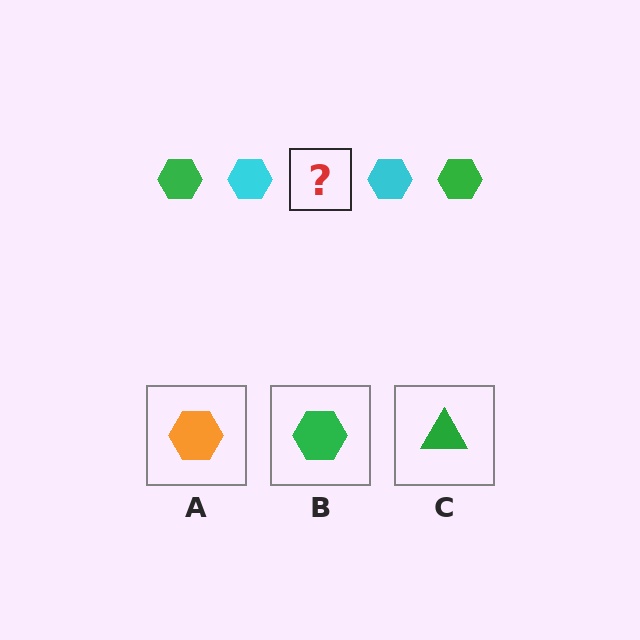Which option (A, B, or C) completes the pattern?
B.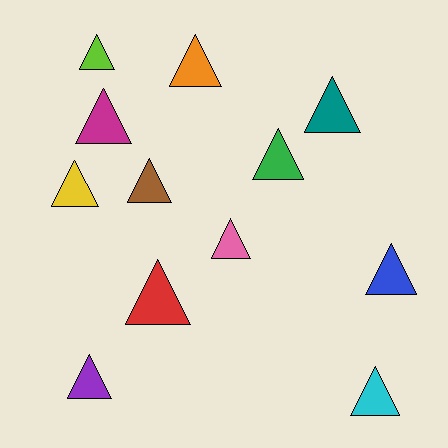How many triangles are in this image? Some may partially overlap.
There are 12 triangles.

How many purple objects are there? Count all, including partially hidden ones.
There is 1 purple object.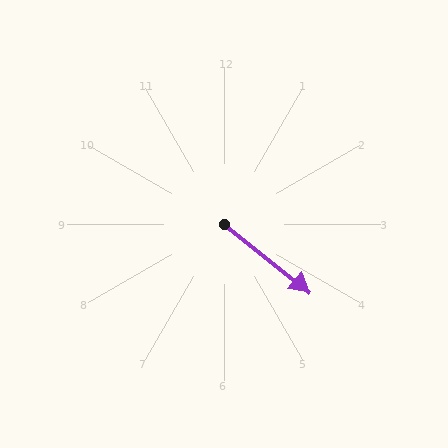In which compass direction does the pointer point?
Southeast.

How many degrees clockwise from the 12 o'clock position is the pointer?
Approximately 129 degrees.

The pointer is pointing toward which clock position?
Roughly 4 o'clock.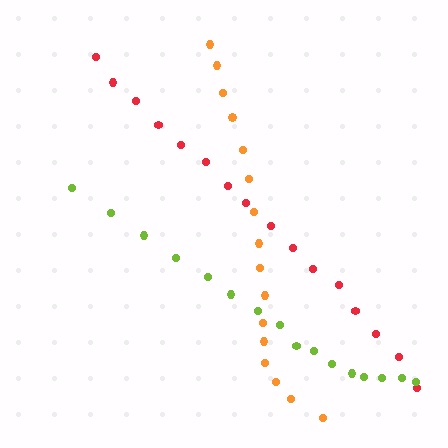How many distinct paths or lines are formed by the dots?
There are 3 distinct paths.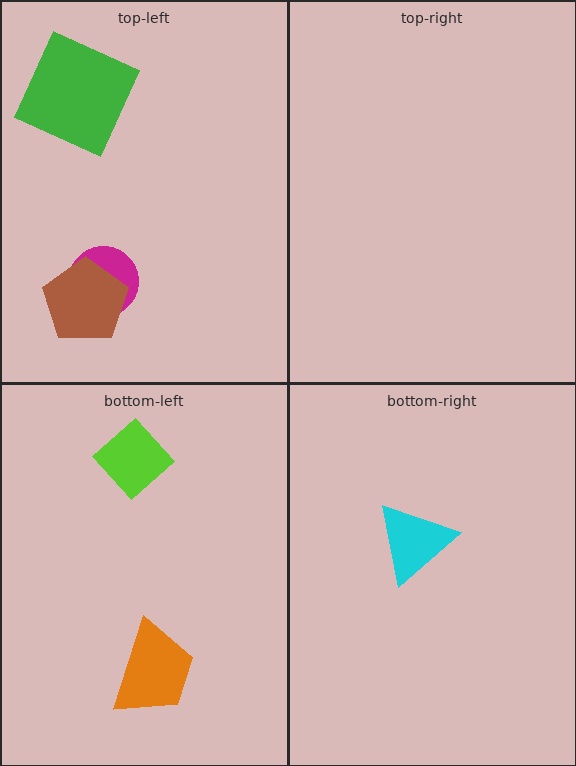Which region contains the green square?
The top-left region.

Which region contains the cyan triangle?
The bottom-right region.